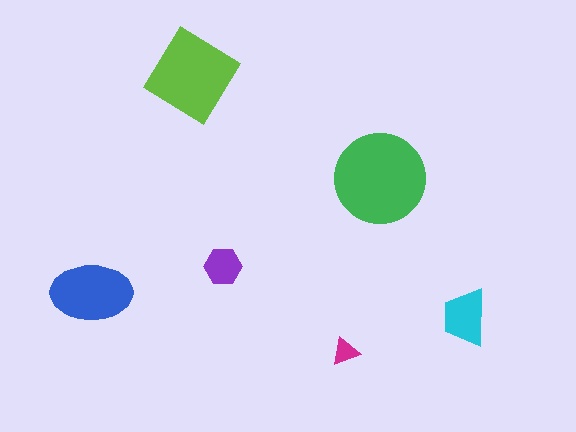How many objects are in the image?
There are 6 objects in the image.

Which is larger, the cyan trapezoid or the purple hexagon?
The cyan trapezoid.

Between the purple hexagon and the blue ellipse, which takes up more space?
The blue ellipse.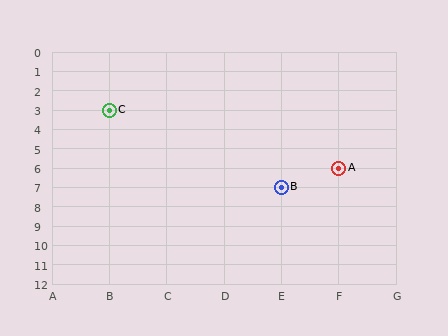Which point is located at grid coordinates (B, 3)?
Point C is at (B, 3).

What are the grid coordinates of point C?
Point C is at grid coordinates (B, 3).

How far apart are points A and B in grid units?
Points A and B are 1 column and 1 row apart (about 1.4 grid units diagonally).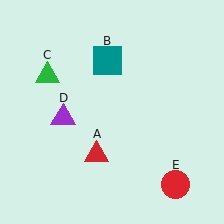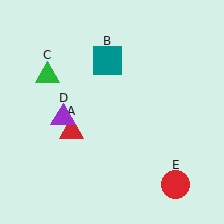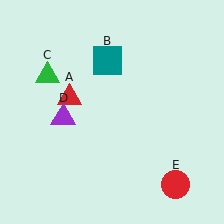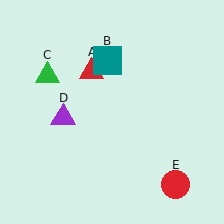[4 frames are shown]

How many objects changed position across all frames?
1 object changed position: red triangle (object A).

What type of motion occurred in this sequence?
The red triangle (object A) rotated clockwise around the center of the scene.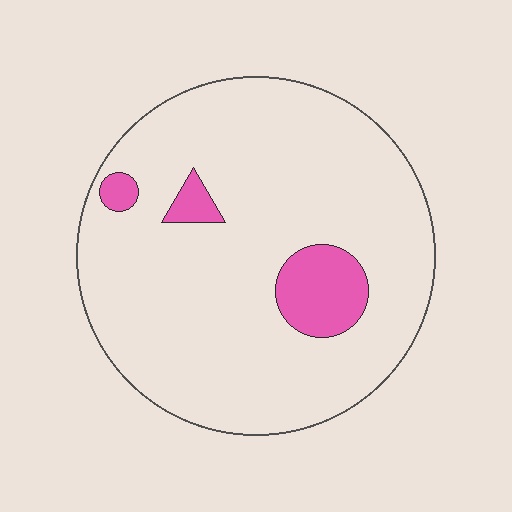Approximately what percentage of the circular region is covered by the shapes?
Approximately 10%.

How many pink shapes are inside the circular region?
3.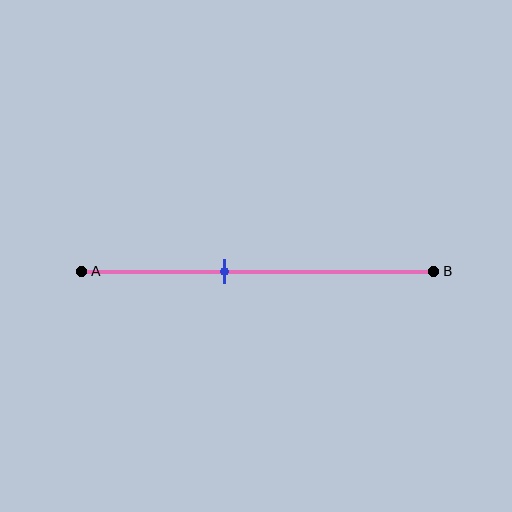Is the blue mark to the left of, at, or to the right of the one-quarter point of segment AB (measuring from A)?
The blue mark is to the right of the one-quarter point of segment AB.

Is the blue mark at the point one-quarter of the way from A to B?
No, the mark is at about 40% from A, not at the 25% one-quarter point.